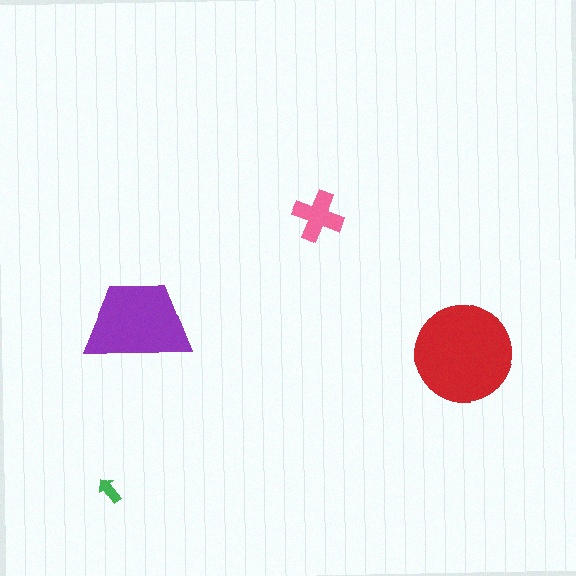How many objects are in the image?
There are 4 objects in the image.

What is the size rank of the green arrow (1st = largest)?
4th.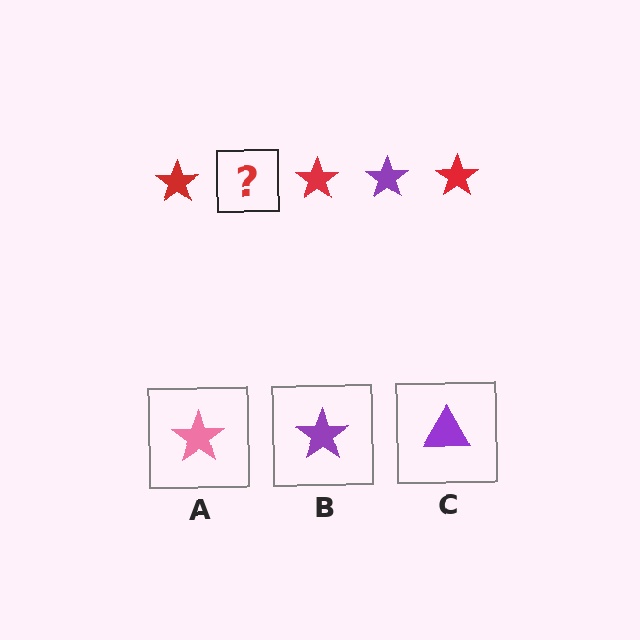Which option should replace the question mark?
Option B.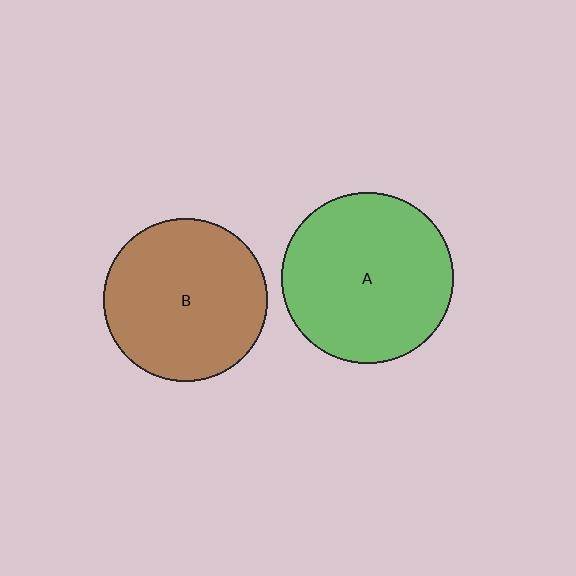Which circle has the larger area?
Circle A (green).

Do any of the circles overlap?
No, none of the circles overlap.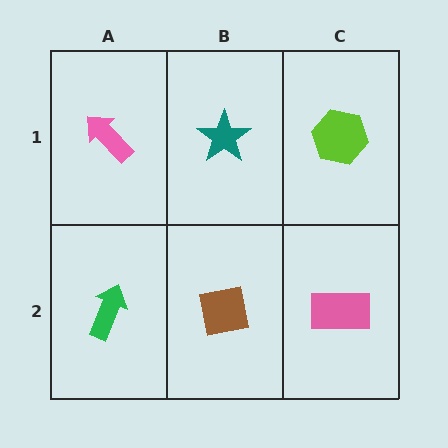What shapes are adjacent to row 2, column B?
A teal star (row 1, column B), a green arrow (row 2, column A), a pink rectangle (row 2, column C).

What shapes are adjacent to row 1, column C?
A pink rectangle (row 2, column C), a teal star (row 1, column B).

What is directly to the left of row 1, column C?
A teal star.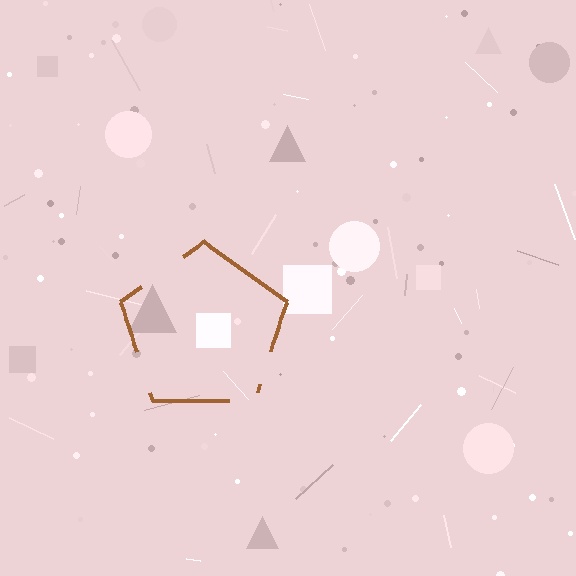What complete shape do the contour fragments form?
The contour fragments form a pentagon.